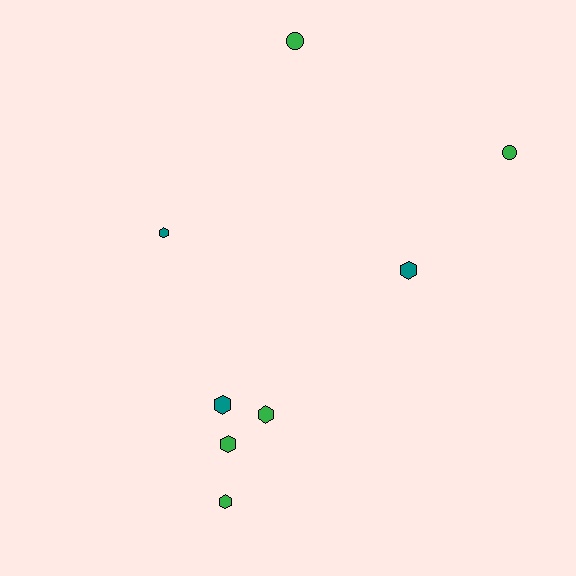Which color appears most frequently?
Green, with 5 objects.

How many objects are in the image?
There are 8 objects.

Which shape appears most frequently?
Hexagon, with 6 objects.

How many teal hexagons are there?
There are 3 teal hexagons.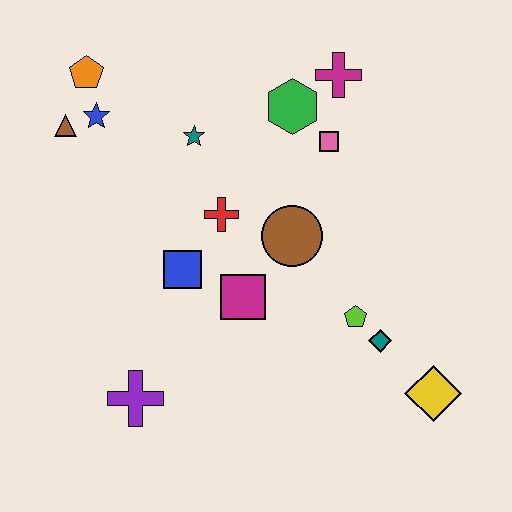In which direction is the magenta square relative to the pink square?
The magenta square is below the pink square.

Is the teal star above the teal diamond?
Yes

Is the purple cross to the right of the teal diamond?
No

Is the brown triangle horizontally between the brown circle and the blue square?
No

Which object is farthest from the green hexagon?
The purple cross is farthest from the green hexagon.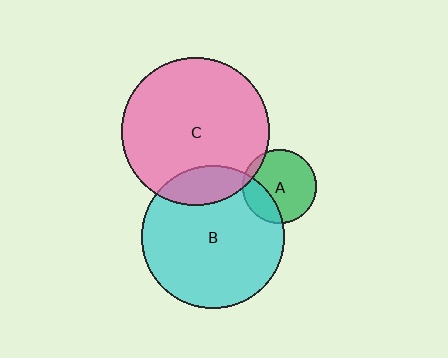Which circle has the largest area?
Circle C (pink).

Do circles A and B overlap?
Yes.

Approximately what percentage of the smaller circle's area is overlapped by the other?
Approximately 25%.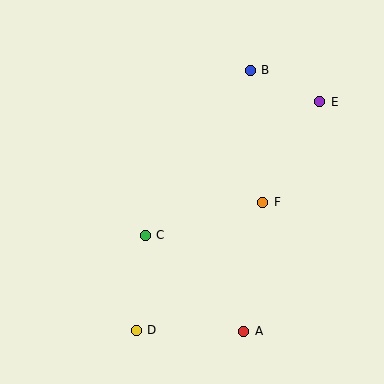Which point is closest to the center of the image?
Point C at (145, 235) is closest to the center.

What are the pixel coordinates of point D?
Point D is at (136, 330).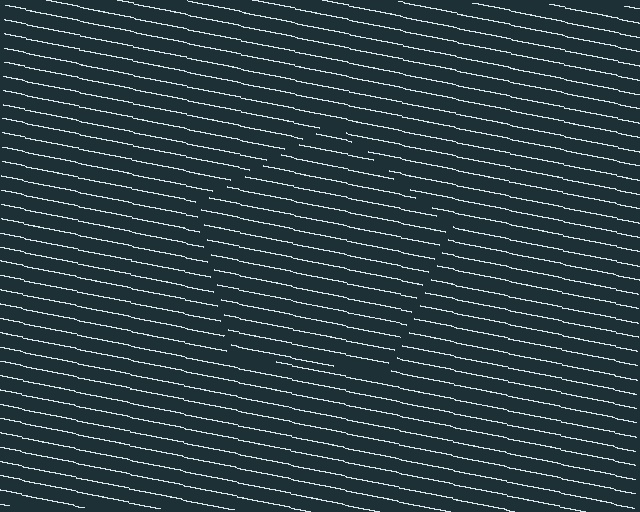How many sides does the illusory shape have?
5 sides — the line-ends trace a pentagon.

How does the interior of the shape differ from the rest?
The interior of the shape contains the same grating, shifted by half a period — the contour is defined by the phase discontinuity where line-ends from the inner and outer gratings abut.